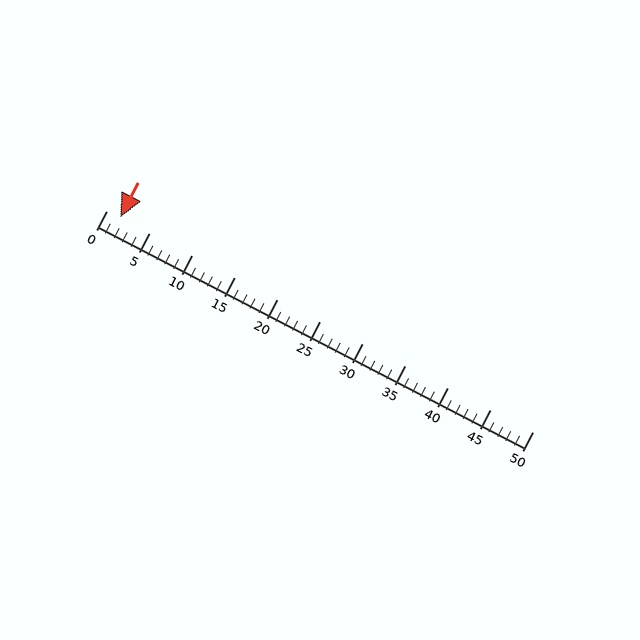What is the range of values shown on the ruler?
The ruler shows values from 0 to 50.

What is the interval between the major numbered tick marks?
The major tick marks are spaced 5 units apart.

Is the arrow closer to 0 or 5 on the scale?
The arrow is closer to 0.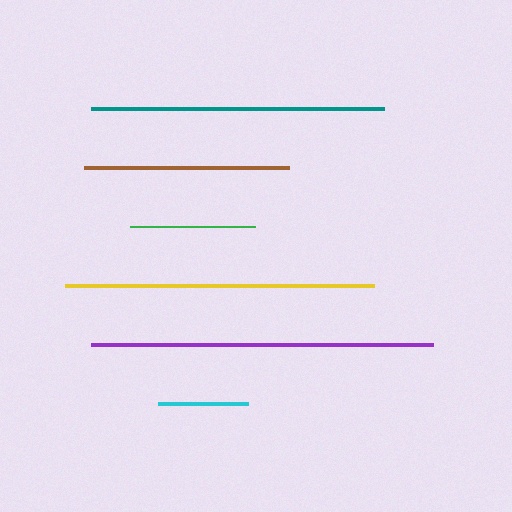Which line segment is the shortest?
The cyan line is the shortest at approximately 91 pixels.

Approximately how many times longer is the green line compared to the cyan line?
The green line is approximately 1.4 times the length of the cyan line.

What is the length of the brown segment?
The brown segment is approximately 205 pixels long.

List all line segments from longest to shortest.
From longest to shortest: purple, yellow, teal, brown, green, cyan.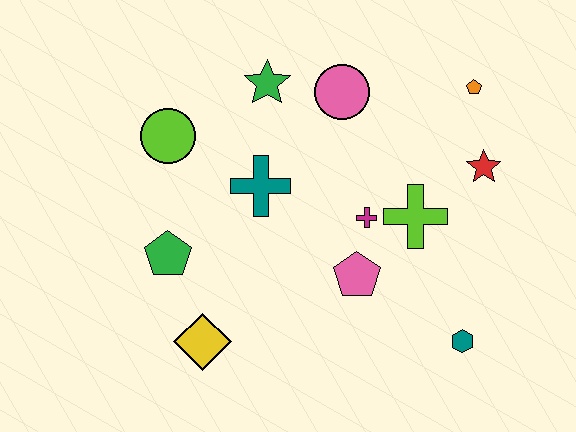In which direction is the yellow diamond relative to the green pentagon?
The yellow diamond is below the green pentagon.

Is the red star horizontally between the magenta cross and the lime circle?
No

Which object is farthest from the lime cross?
The lime circle is farthest from the lime cross.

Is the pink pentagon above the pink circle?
No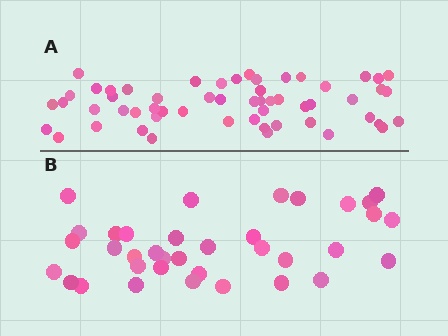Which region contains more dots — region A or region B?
Region A (the top region) has more dots.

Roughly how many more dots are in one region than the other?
Region A has approximately 20 more dots than region B.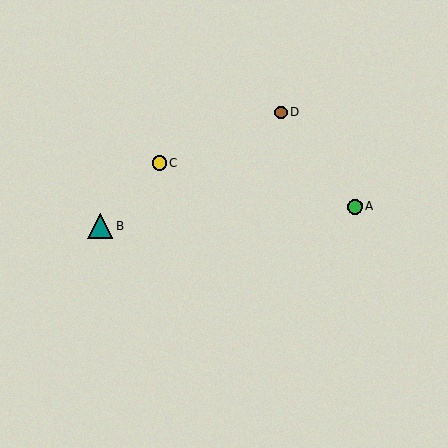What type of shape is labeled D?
Shape D is a brown circle.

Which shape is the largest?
The teal triangle (labeled B) is the largest.